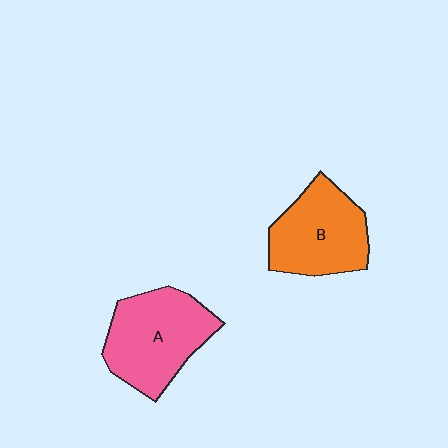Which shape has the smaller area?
Shape B (orange).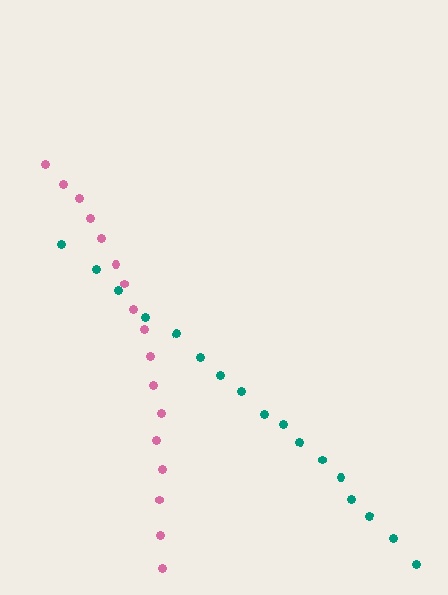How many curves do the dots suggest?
There are 2 distinct paths.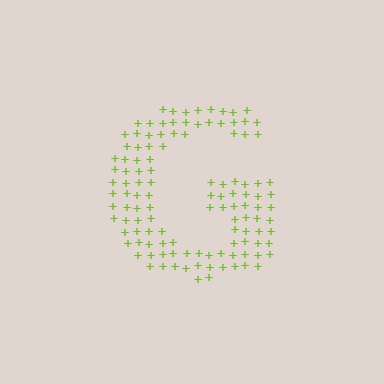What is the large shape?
The large shape is the letter G.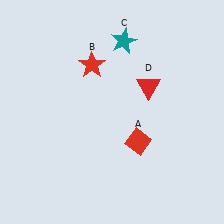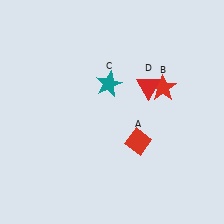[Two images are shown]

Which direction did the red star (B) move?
The red star (B) moved right.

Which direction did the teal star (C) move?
The teal star (C) moved down.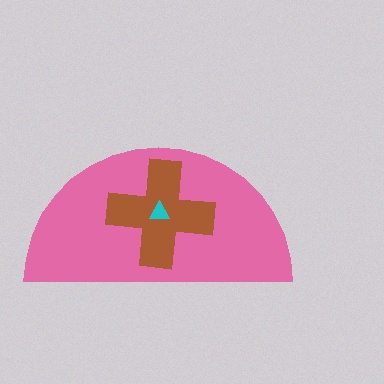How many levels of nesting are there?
3.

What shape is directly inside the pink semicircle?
The brown cross.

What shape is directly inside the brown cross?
The cyan triangle.